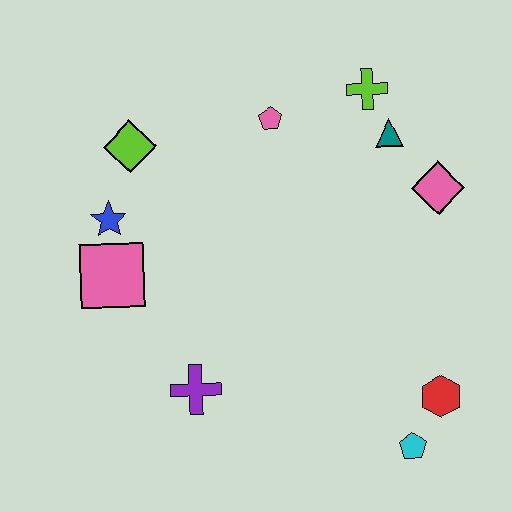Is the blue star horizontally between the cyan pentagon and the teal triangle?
No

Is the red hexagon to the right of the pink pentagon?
Yes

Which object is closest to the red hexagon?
The cyan pentagon is closest to the red hexagon.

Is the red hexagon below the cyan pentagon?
No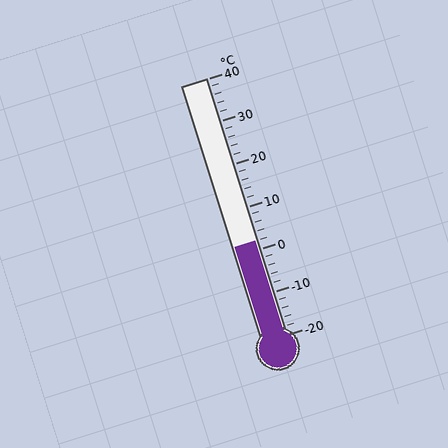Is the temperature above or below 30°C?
The temperature is below 30°C.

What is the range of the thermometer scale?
The thermometer scale ranges from -20°C to 40°C.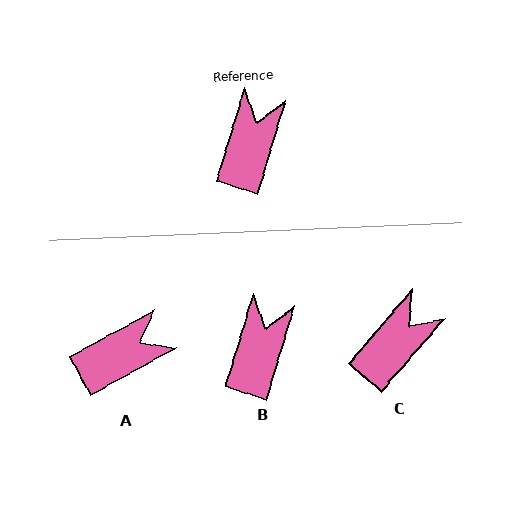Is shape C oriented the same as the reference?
No, it is off by about 24 degrees.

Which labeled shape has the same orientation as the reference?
B.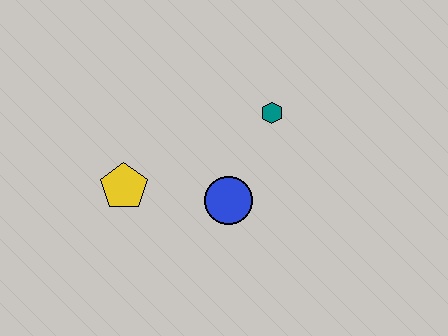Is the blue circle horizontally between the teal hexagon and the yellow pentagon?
Yes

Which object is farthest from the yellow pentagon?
The teal hexagon is farthest from the yellow pentagon.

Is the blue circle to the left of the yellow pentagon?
No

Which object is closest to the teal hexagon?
The blue circle is closest to the teal hexagon.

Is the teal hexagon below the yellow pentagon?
No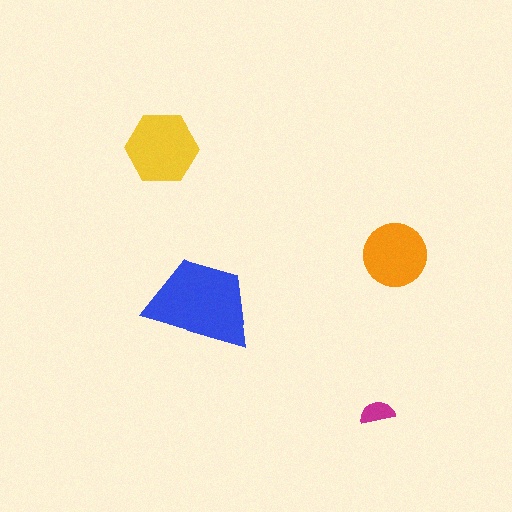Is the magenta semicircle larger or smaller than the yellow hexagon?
Smaller.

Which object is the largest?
The blue trapezoid.